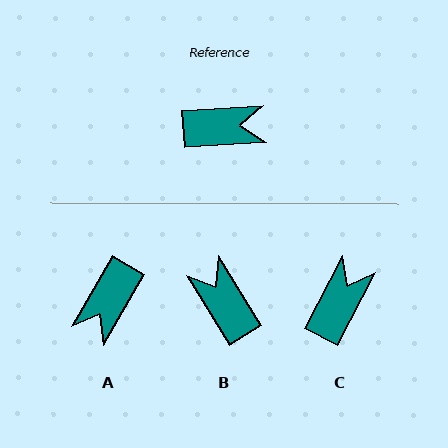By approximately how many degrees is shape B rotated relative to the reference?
Approximately 118 degrees counter-clockwise.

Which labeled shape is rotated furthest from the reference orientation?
A, about 124 degrees away.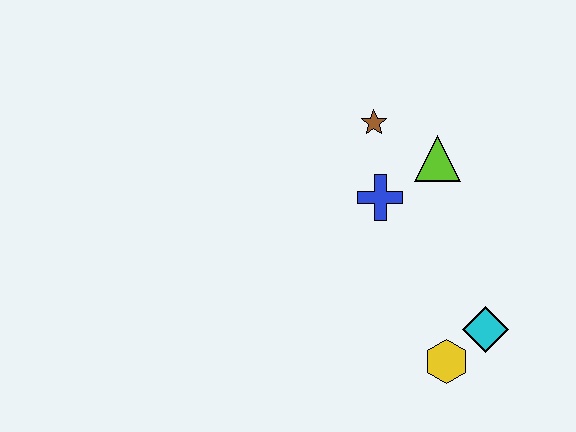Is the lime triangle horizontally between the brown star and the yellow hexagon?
Yes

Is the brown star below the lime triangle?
No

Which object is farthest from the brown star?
The yellow hexagon is farthest from the brown star.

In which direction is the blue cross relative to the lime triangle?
The blue cross is to the left of the lime triangle.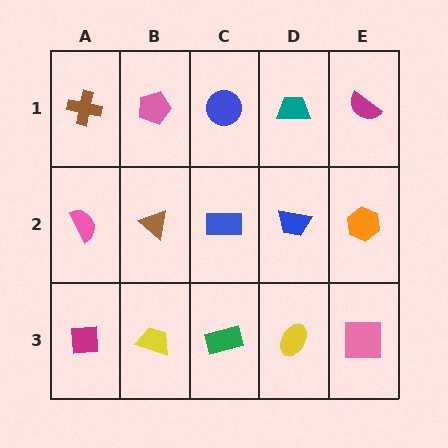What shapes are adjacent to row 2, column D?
A teal trapezoid (row 1, column D), a yellow ellipse (row 3, column D), a blue rectangle (row 2, column C), an orange hexagon (row 2, column E).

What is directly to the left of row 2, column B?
A pink semicircle.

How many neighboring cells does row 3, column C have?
3.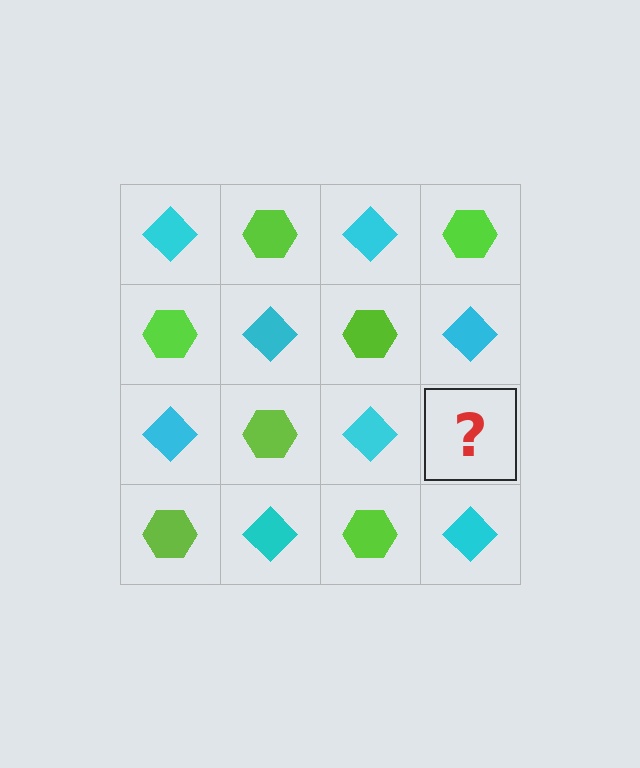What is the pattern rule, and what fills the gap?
The rule is that it alternates cyan diamond and lime hexagon in a checkerboard pattern. The gap should be filled with a lime hexagon.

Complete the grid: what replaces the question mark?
The question mark should be replaced with a lime hexagon.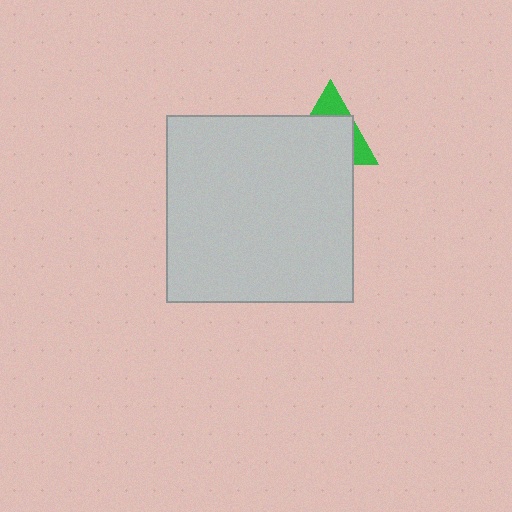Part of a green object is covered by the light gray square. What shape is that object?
It is a triangle.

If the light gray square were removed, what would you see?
You would see the complete green triangle.